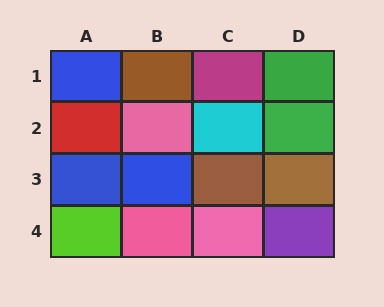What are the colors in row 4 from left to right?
Lime, pink, pink, purple.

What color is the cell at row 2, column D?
Green.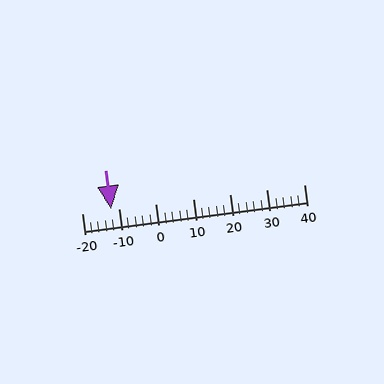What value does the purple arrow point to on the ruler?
The purple arrow points to approximately -12.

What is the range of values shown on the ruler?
The ruler shows values from -20 to 40.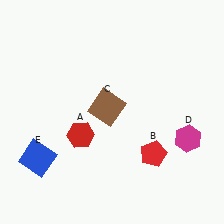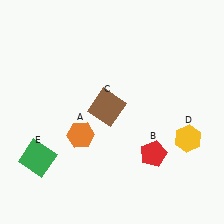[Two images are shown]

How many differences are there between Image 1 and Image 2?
There are 3 differences between the two images.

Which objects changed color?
A changed from red to orange. D changed from magenta to yellow. E changed from blue to green.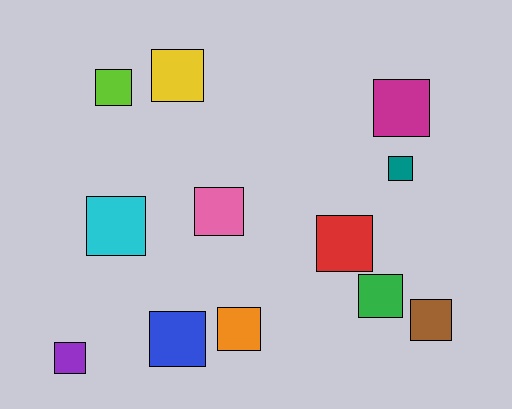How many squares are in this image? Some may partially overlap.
There are 12 squares.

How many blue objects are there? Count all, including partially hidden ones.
There is 1 blue object.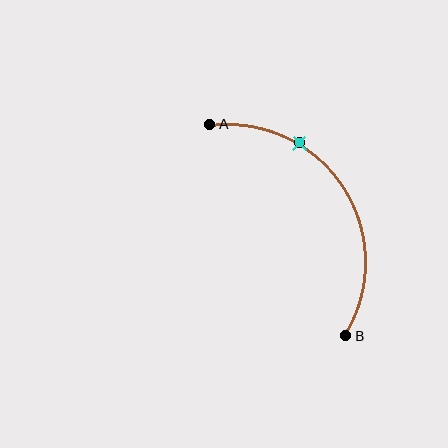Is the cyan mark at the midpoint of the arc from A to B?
No. The cyan mark lies on the arc but is closer to endpoint A. The arc midpoint would be at the point on the curve equidistant along the arc from both A and B.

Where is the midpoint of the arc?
The arc midpoint is the point on the curve farthest from the straight line joining A and B. It sits to the right of that line.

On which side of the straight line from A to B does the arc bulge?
The arc bulges to the right of the straight line connecting A and B.